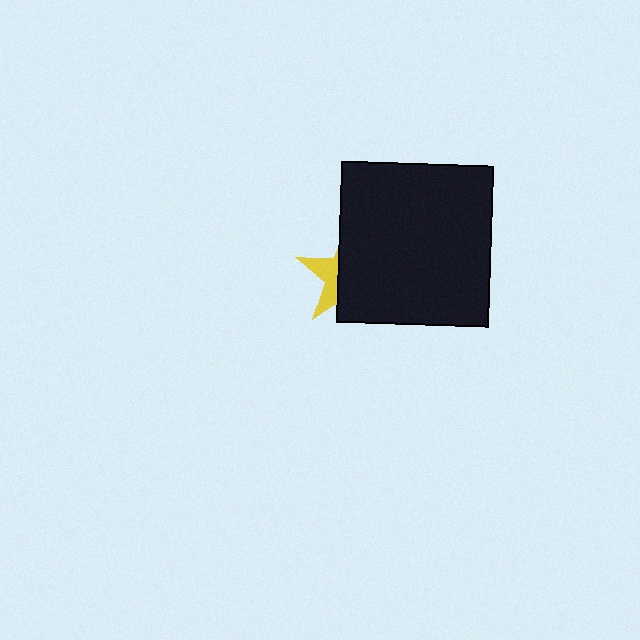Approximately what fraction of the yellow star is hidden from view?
Roughly 68% of the yellow star is hidden behind the black rectangle.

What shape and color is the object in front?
The object in front is a black rectangle.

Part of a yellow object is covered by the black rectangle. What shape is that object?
It is a star.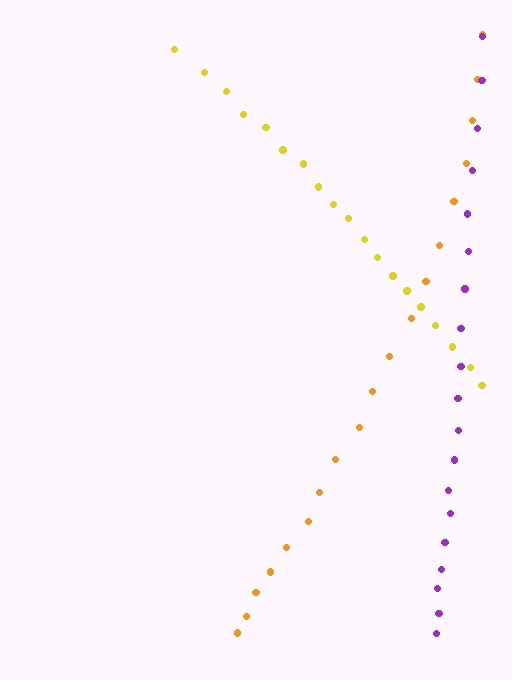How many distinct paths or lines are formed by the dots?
There are 3 distinct paths.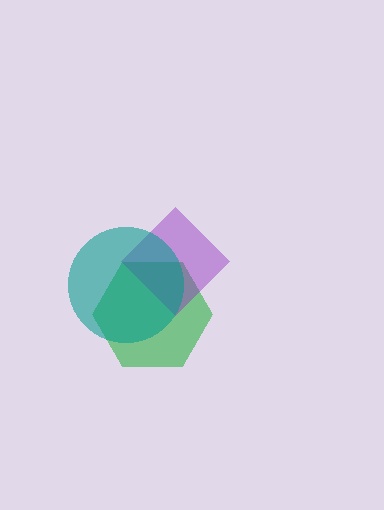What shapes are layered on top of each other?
The layered shapes are: a green hexagon, a purple diamond, a teal circle.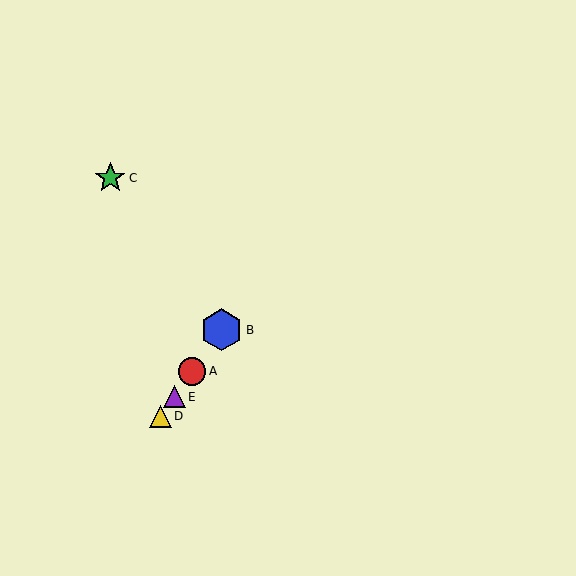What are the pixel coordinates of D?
Object D is at (160, 416).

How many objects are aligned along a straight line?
4 objects (A, B, D, E) are aligned along a straight line.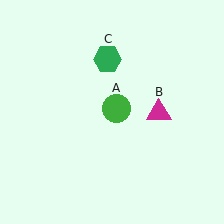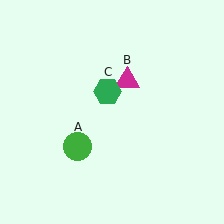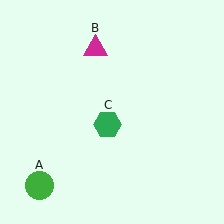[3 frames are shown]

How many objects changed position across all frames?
3 objects changed position: green circle (object A), magenta triangle (object B), green hexagon (object C).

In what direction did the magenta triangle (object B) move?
The magenta triangle (object B) moved up and to the left.